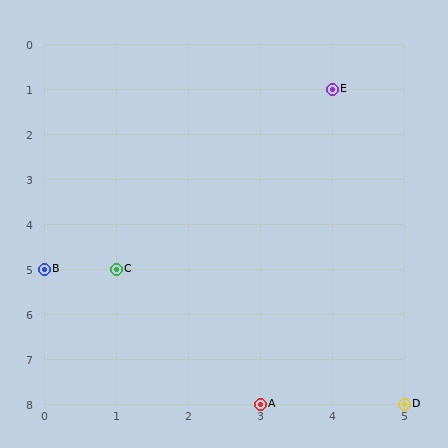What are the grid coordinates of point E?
Point E is at grid coordinates (4, 1).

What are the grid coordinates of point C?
Point C is at grid coordinates (1, 5).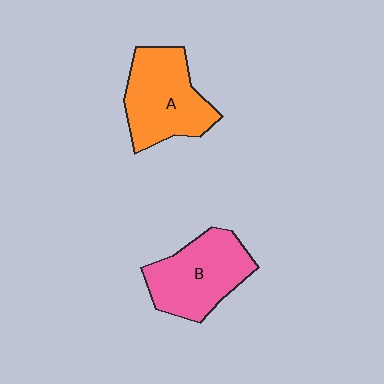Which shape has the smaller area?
Shape B (pink).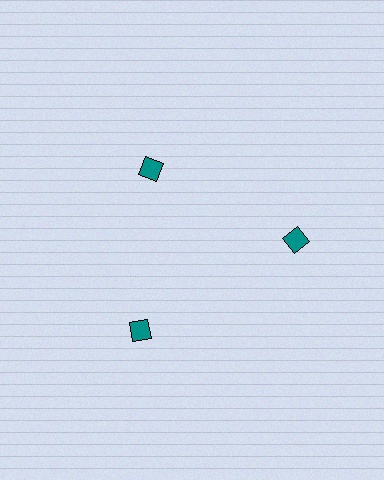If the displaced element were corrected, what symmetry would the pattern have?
It would have 3-fold rotational symmetry — the pattern would map onto itself every 120 degrees.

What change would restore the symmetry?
The symmetry would be restored by moving it outward, back onto the ring so that all 3 diamonds sit at equal angles and equal distance from the center.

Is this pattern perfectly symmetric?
No. The 3 teal diamonds are arranged in a ring, but one element near the 11 o'clock position is pulled inward toward the center, breaking the 3-fold rotational symmetry.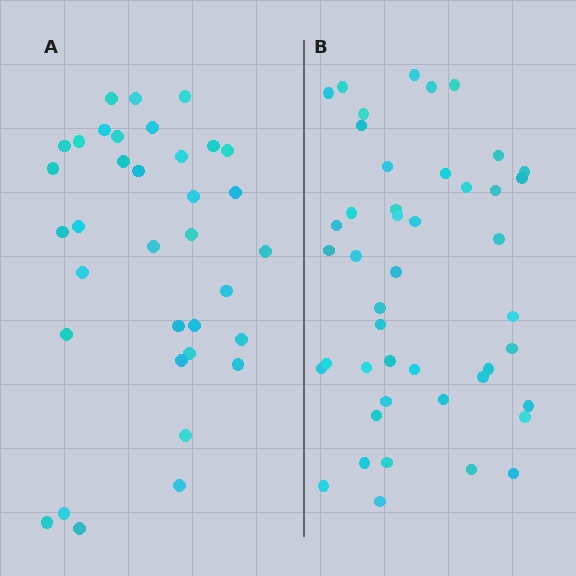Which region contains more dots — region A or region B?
Region B (the right region) has more dots.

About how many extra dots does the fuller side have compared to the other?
Region B has roughly 10 or so more dots than region A.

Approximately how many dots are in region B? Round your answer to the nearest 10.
About 40 dots. (The exact count is 45, which rounds to 40.)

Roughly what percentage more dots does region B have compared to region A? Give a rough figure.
About 30% more.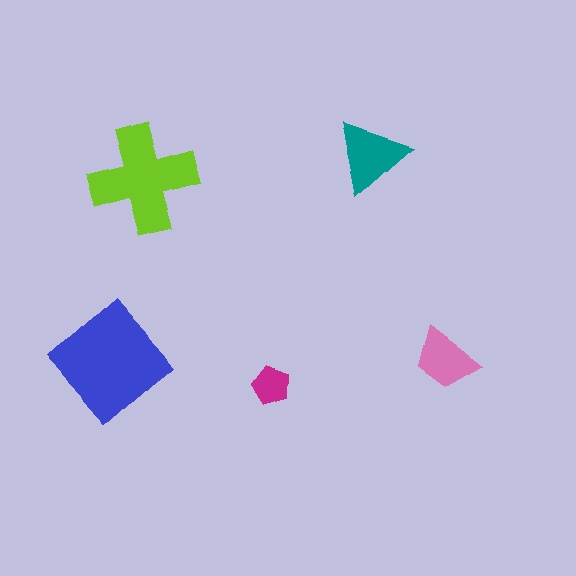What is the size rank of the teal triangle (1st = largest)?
3rd.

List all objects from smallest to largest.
The magenta pentagon, the pink trapezoid, the teal triangle, the lime cross, the blue diamond.